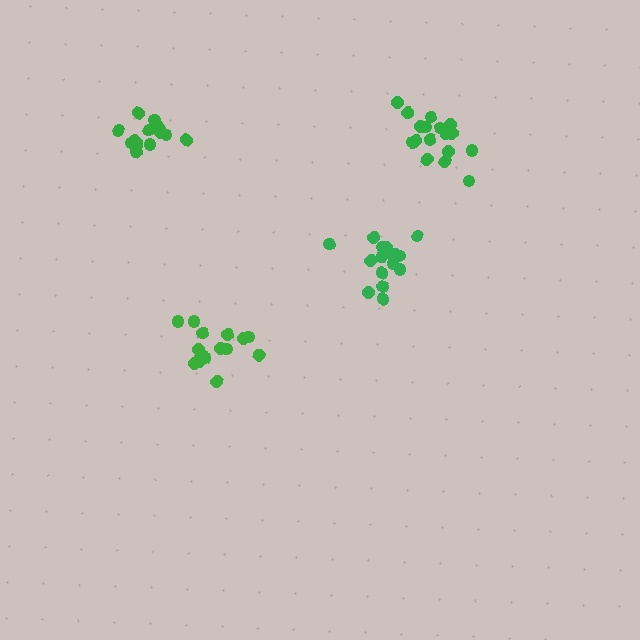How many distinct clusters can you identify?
There are 4 distinct clusters.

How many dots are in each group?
Group 1: 16 dots, Group 2: 15 dots, Group 3: 15 dots, Group 4: 17 dots (63 total).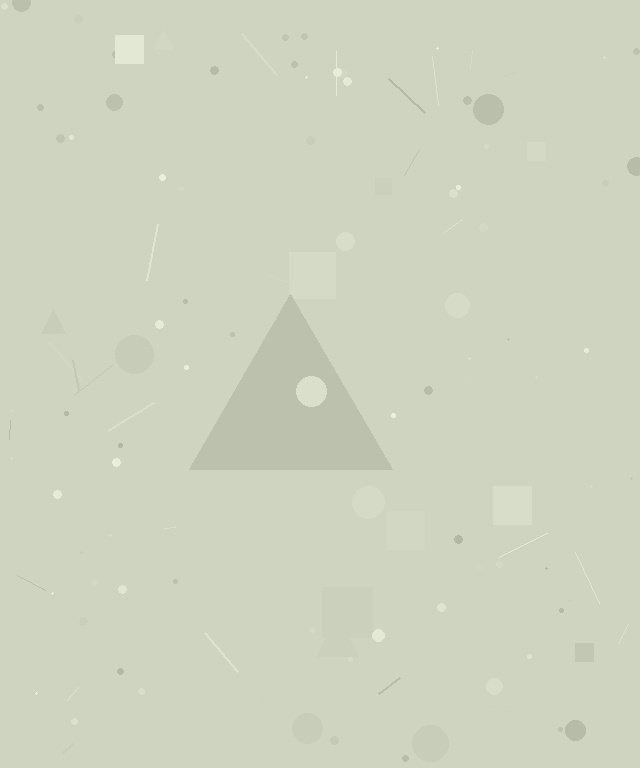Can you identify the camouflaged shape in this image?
The camouflaged shape is a triangle.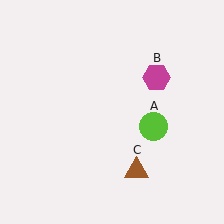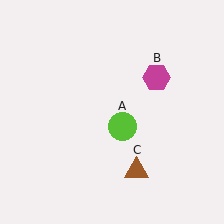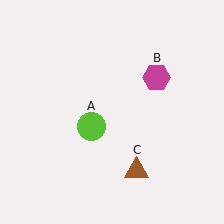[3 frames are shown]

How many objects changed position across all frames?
1 object changed position: lime circle (object A).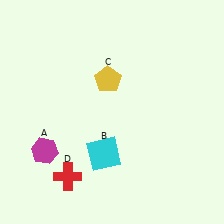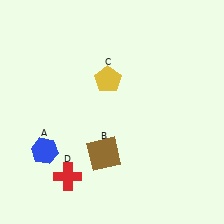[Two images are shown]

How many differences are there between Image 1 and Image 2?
There are 2 differences between the two images.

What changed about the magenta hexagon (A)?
In Image 1, A is magenta. In Image 2, it changed to blue.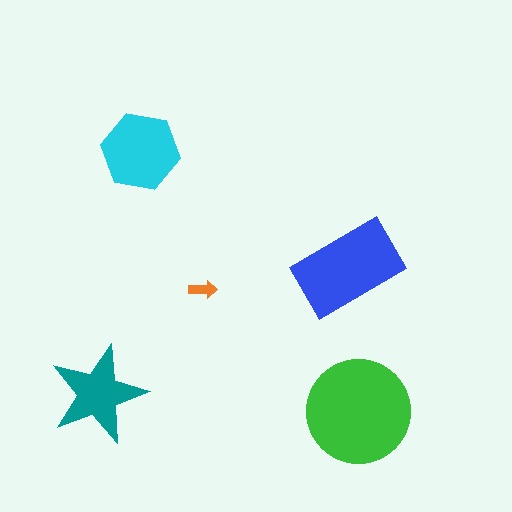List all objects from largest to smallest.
The green circle, the blue rectangle, the cyan hexagon, the teal star, the orange arrow.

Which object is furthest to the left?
The teal star is leftmost.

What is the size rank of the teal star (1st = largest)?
4th.